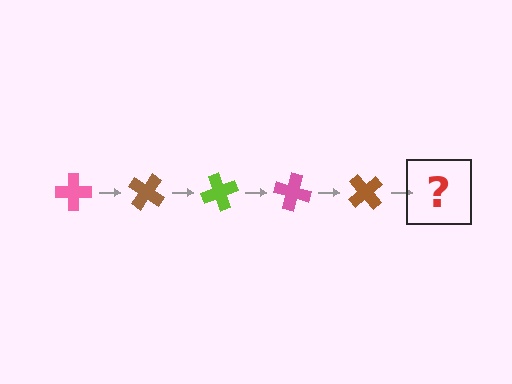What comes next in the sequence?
The next element should be a lime cross, rotated 175 degrees from the start.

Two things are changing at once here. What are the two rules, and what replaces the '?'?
The two rules are that it rotates 35 degrees each step and the color cycles through pink, brown, and lime. The '?' should be a lime cross, rotated 175 degrees from the start.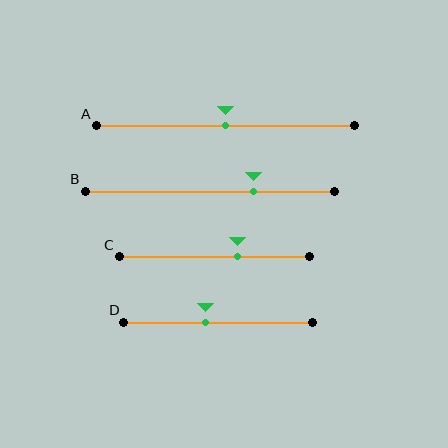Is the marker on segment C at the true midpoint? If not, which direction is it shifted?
No, the marker on segment C is shifted to the right by about 12% of the segment length.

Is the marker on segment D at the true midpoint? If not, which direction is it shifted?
No, the marker on segment D is shifted to the left by about 6% of the segment length.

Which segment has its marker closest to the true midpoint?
Segment A has its marker closest to the true midpoint.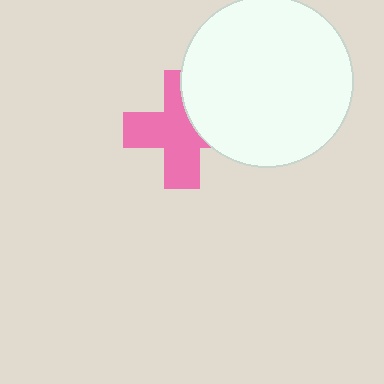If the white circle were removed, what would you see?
You would see the complete pink cross.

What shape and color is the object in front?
The object in front is a white circle.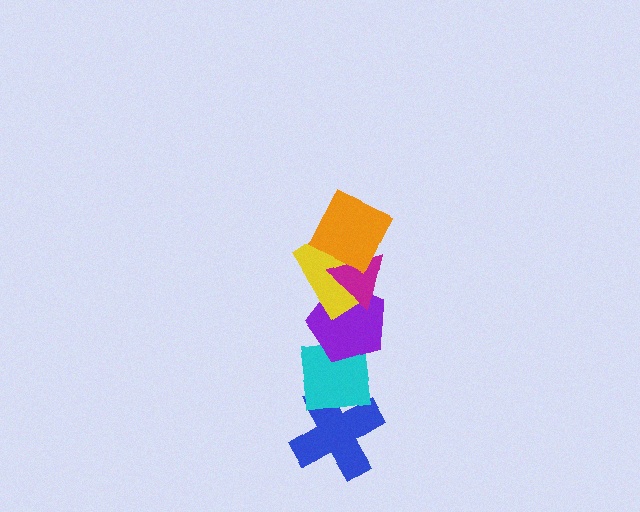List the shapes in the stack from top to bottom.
From top to bottom: the orange square, the magenta triangle, the yellow rectangle, the purple pentagon, the cyan square, the blue cross.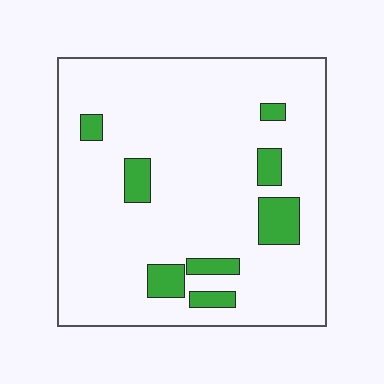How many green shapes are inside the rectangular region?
8.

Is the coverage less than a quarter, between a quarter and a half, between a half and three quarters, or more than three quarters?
Less than a quarter.